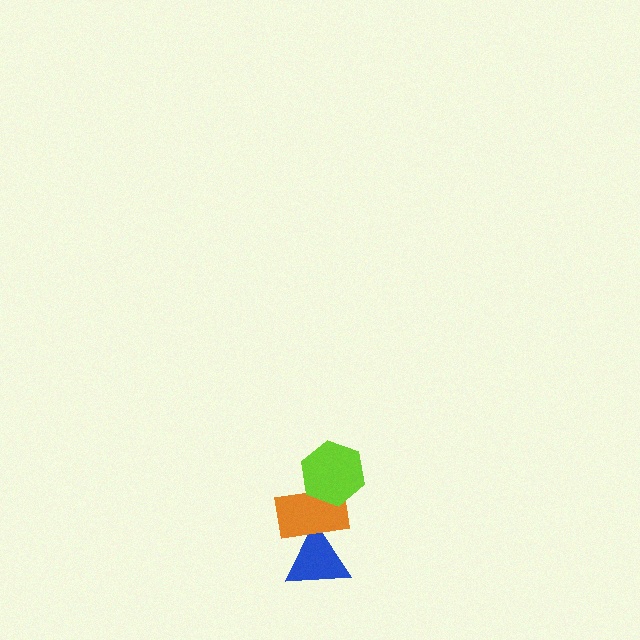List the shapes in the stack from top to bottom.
From top to bottom: the lime hexagon, the orange rectangle, the blue triangle.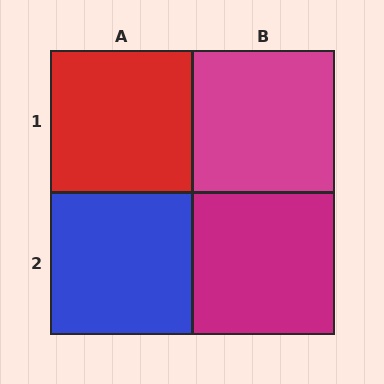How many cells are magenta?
2 cells are magenta.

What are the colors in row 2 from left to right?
Blue, magenta.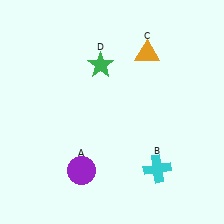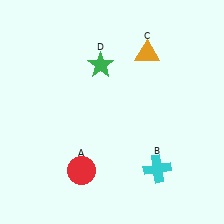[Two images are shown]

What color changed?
The circle (A) changed from purple in Image 1 to red in Image 2.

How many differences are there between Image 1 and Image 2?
There is 1 difference between the two images.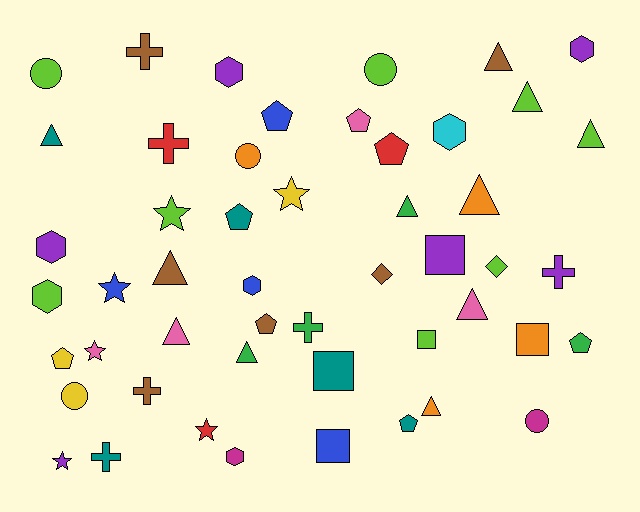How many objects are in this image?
There are 50 objects.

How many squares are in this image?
There are 5 squares.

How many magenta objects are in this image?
There are 2 magenta objects.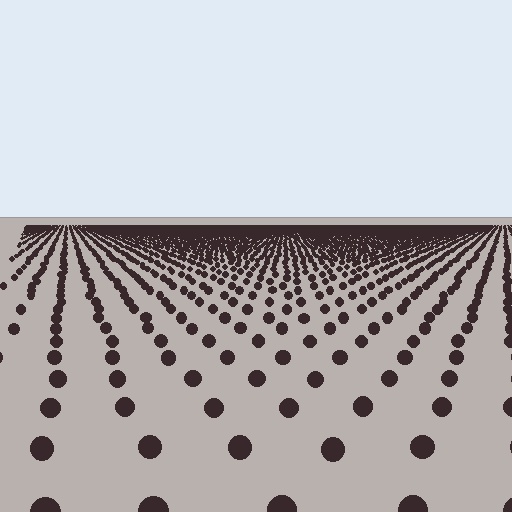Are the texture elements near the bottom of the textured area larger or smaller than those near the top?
Larger. Near the bottom, elements are closer to the viewer and appear at a bigger on-screen size.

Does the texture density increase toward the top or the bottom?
Density increases toward the top.